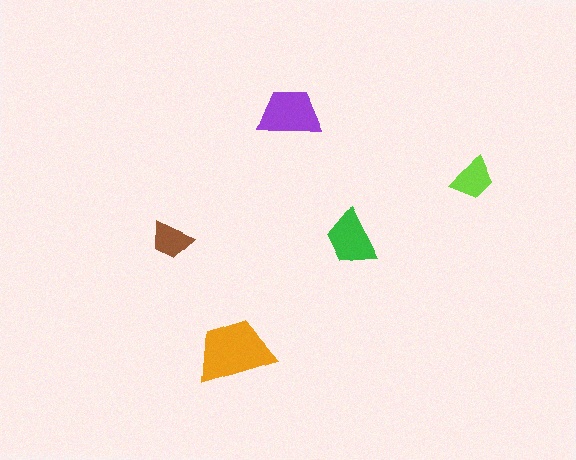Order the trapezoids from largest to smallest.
the orange one, the purple one, the green one, the lime one, the brown one.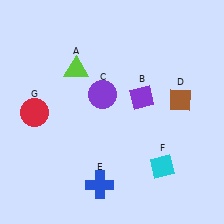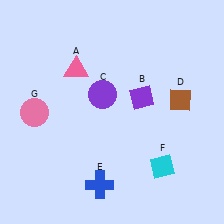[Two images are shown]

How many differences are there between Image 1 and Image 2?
There are 2 differences between the two images.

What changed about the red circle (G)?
In Image 1, G is red. In Image 2, it changed to pink.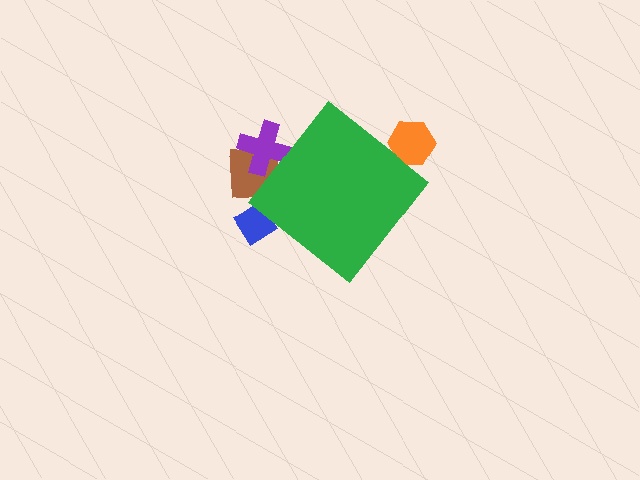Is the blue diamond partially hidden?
Yes, the blue diamond is partially hidden behind the green diamond.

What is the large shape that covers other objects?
A green diamond.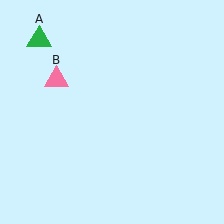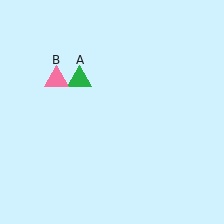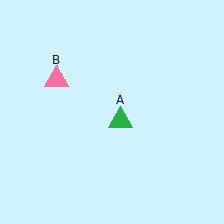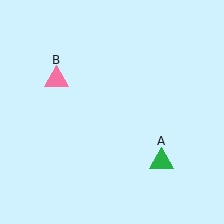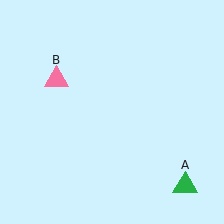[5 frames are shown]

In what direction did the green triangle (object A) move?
The green triangle (object A) moved down and to the right.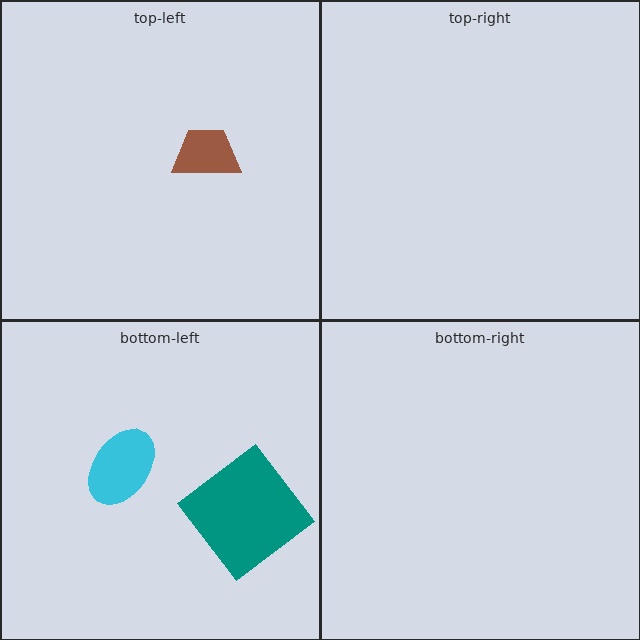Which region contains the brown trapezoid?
The top-left region.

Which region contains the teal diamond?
The bottom-left region.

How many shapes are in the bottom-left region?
2.